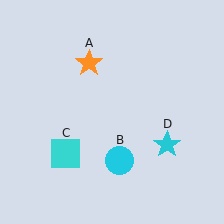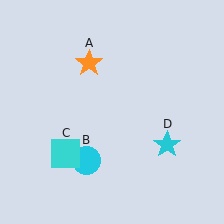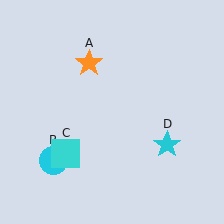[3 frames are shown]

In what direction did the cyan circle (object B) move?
The cyan circle (object B) moved left.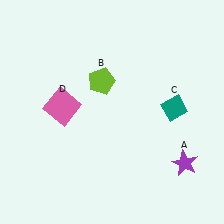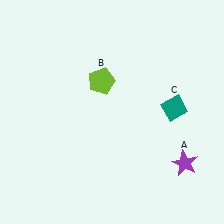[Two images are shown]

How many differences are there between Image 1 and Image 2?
There is 1 difference between the two images.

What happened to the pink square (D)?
The pink square (D) was removed in Image 2. It was in the top-left area of Image 1.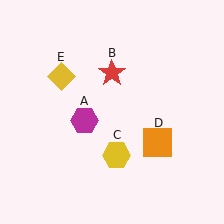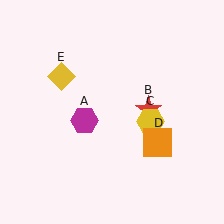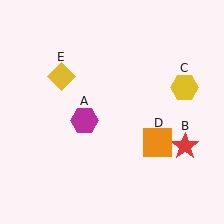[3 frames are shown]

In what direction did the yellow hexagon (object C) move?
The yellow hexagon (object C) moved up and to the right.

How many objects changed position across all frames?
2 objects changed position: red star (object B), yellow hexagon (object C).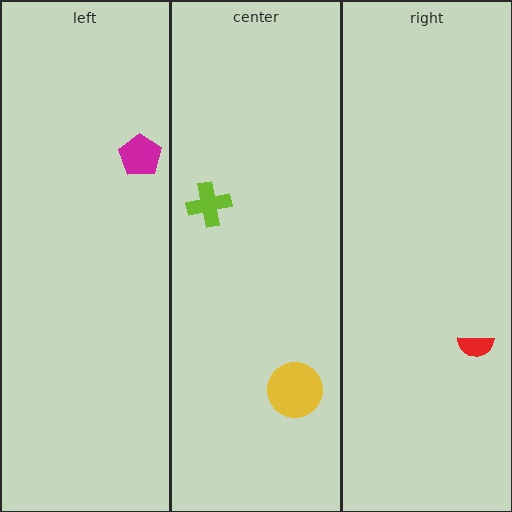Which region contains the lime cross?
The center region.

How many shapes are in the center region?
2.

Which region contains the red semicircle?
The right region.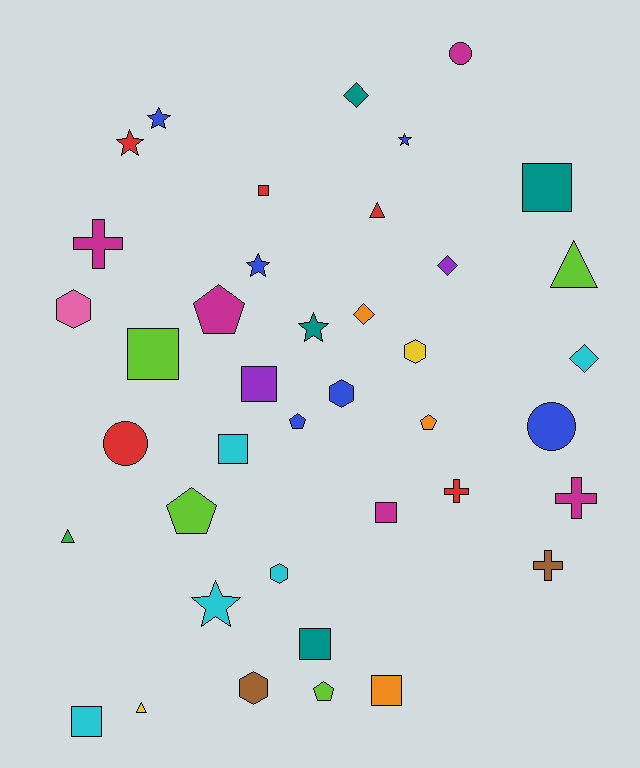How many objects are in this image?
There are 40 objects.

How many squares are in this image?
There are 9 squares.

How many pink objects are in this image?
There is 1 pink object.